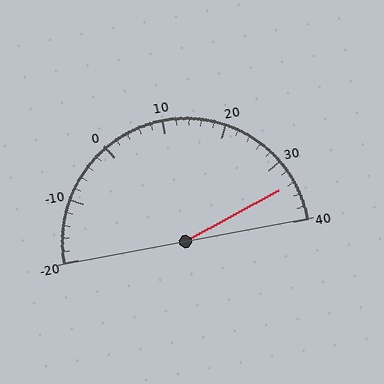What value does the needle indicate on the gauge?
The needle indicates approximately 34.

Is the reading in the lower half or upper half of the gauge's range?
The reading is in the upper half of the range (-20 to 40).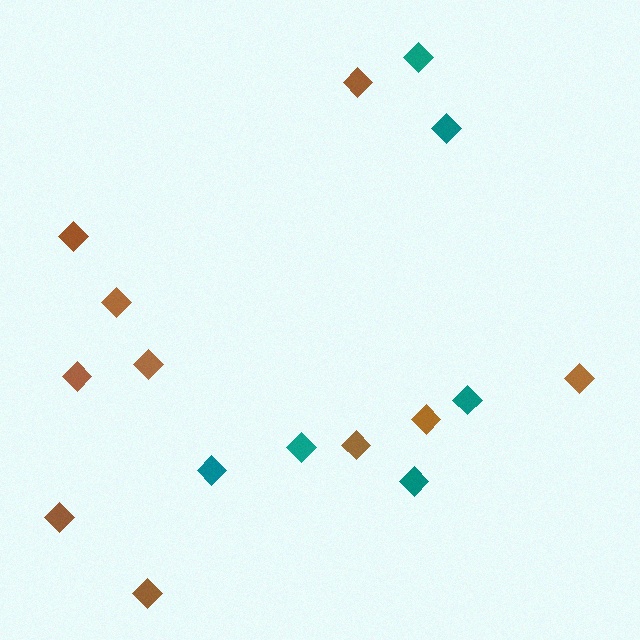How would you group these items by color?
There are 2 groups: one group of teal diamonds (6) and one group of brown diamonds (10).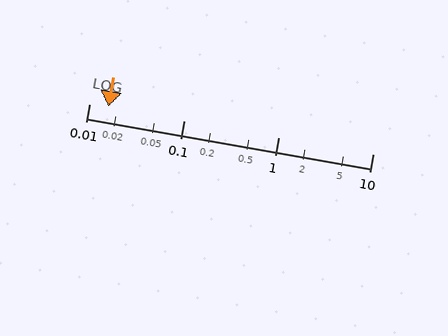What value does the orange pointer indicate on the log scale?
The pointer indicates approximately 0.016.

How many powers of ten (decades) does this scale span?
The scale spans 3 decades, from 0.01 to 10.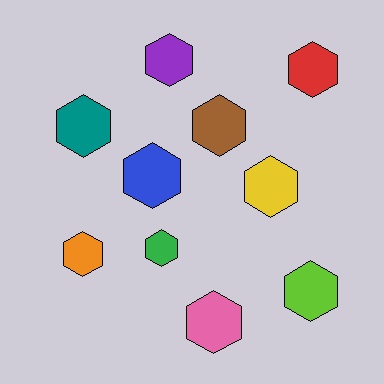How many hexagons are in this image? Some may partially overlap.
There are 10 hexagons.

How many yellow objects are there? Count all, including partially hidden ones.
There is 1 yellow object.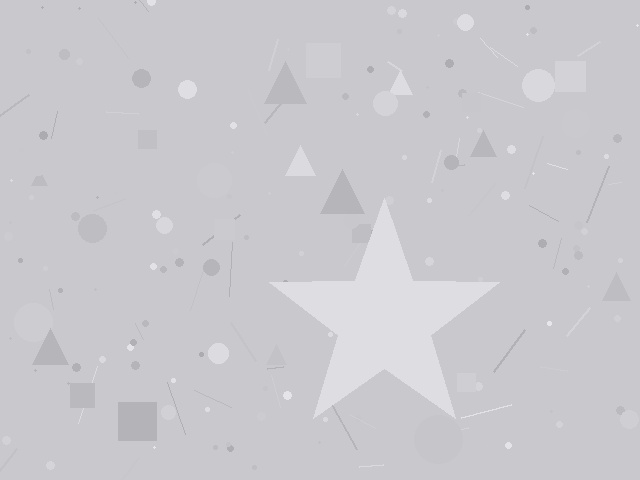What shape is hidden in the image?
A star is hidden in the image.